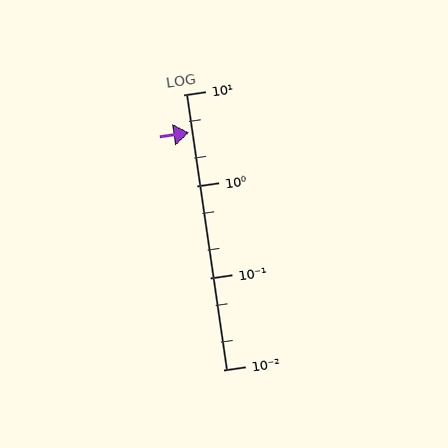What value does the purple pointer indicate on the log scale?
The pointer indicates approximately 3.8.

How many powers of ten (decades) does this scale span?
The scale spans 3 decades, from 0.01 to 10.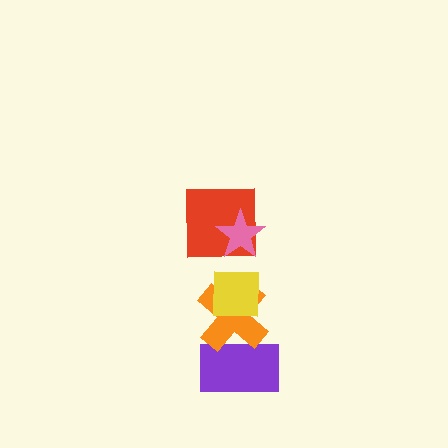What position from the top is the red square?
The red square is 2nd from the top.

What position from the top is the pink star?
The pink star is 1st from the top.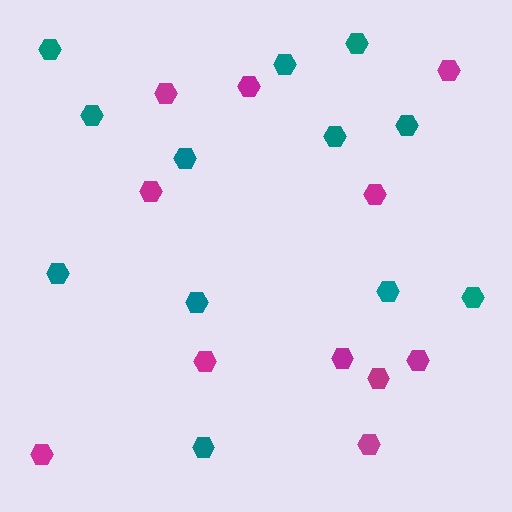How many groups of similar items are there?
There are 2 groups: one group of teal hexagons (12) and one group of magenta hexagons (11).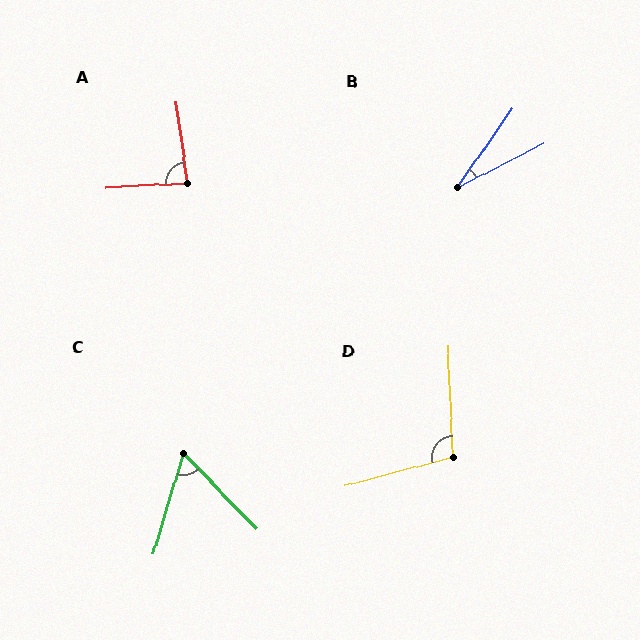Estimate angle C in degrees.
Approximately 61 degrees.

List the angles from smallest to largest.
B (27°), C (61°), A (85°), D (102°).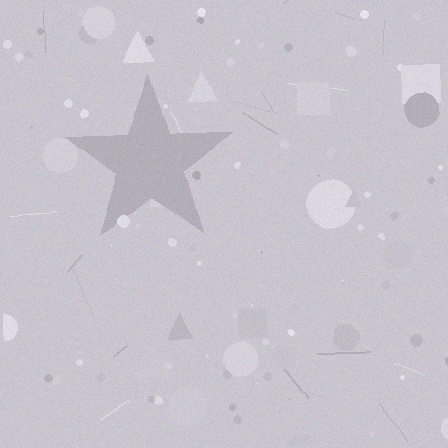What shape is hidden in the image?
A star is hidden in the image.